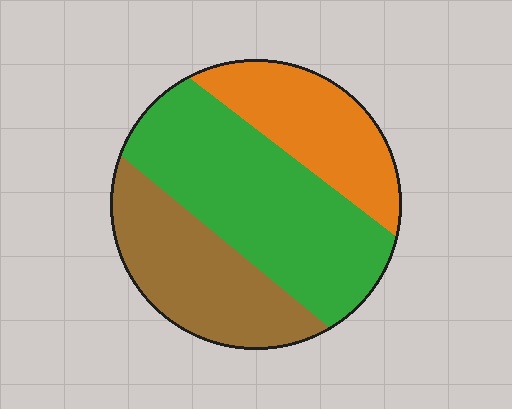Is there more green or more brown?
Green.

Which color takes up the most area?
Green, at roughly 45%.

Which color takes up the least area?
Orange, at roughly 25%.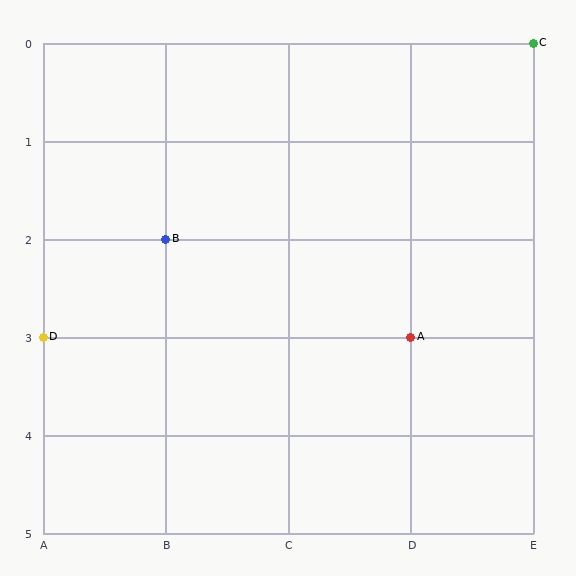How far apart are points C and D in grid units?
Points C and D are 4 columns and 3 rows apart (about 5.0 grid units diagonally).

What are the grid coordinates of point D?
Point D is at grid coordinates (A, 3).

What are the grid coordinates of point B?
Point B is at grid coordinates (B, 2).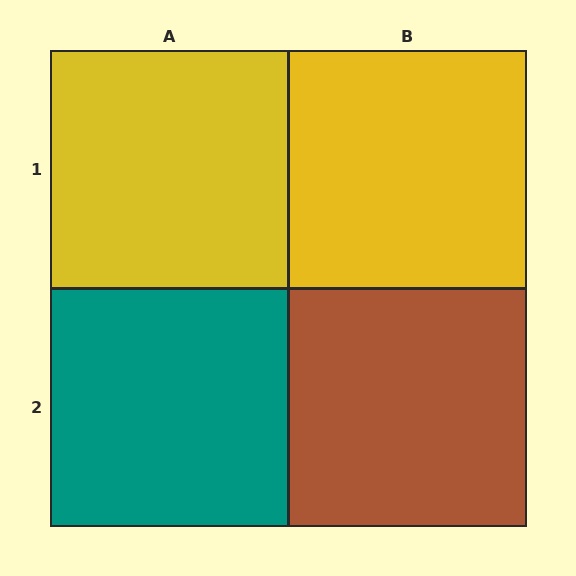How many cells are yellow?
2 cells are yellow.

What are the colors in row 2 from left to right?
Teal, brown.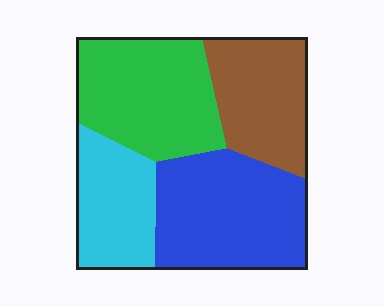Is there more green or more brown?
Green.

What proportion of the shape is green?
Green takes up about one quarter (1/4) of the shape.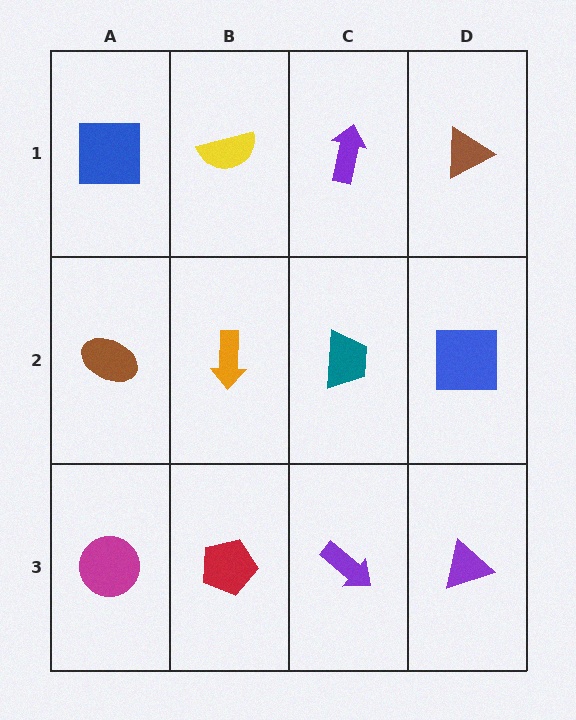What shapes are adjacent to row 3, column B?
An orange arrow (row 2, column B), a magenta circle (row 3, column A), a purple arrow (row 3, column C).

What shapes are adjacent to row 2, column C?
A purple arrow (row 1, column C), a purple arrow (row 3, column C), an orange arrow (row 2, column B), a blue square (row 2, column D).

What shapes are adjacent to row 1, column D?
A blue square (row 2, column D), a purple arrow (row 1, column C).